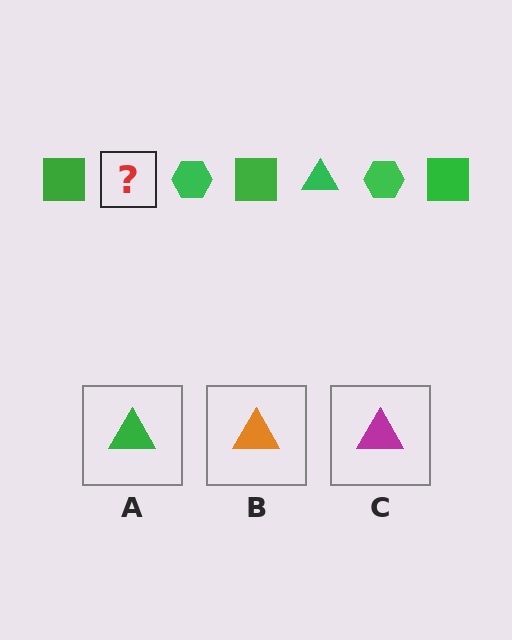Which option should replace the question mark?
Option A.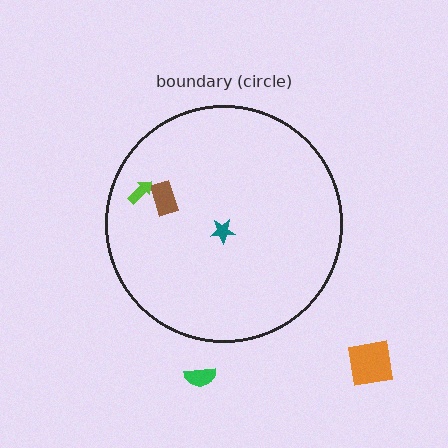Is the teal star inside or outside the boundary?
Inside.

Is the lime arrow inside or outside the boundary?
Inside.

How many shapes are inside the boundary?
3 inside, 2 outside.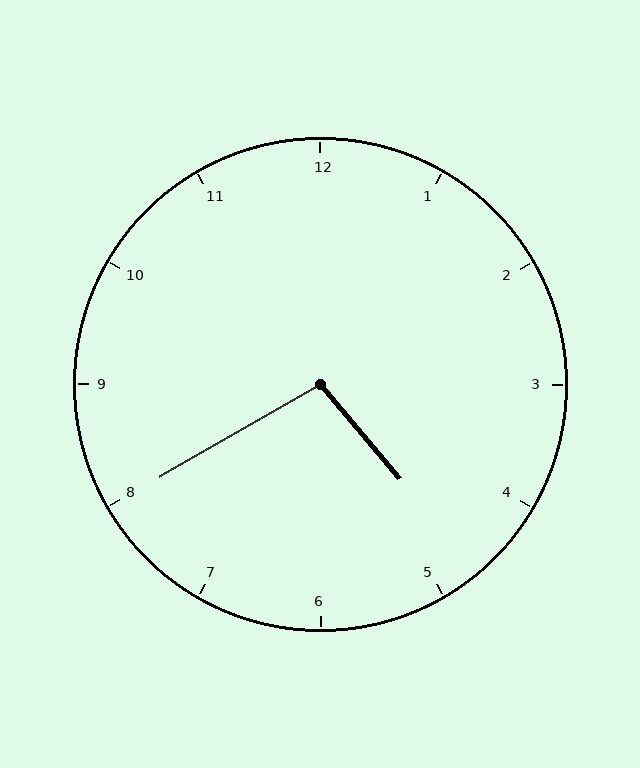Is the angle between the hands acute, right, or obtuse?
It is obtuse.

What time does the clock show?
4:40.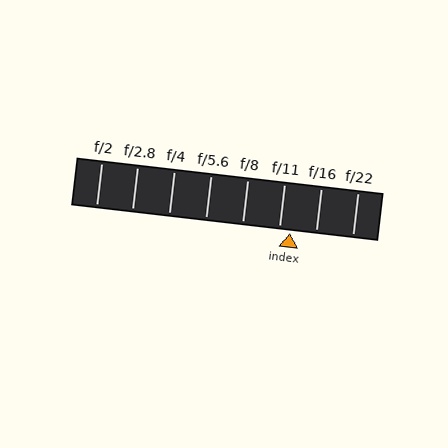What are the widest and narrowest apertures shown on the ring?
The widest aperture shown is f/2 and the narrowest is f/22.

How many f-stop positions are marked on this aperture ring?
There are 8 f-stop positions marked.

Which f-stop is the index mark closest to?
The index mark is closest to f/11.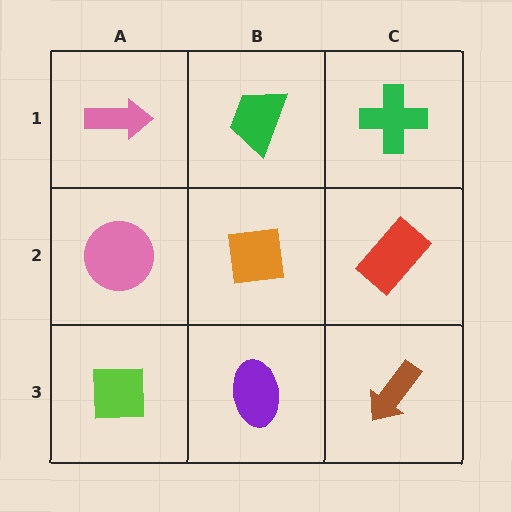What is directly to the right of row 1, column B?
A green cross.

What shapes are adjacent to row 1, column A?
A pink circle (row 2, column A), a green trapezoid (row 1, column B).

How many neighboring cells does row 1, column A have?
2.